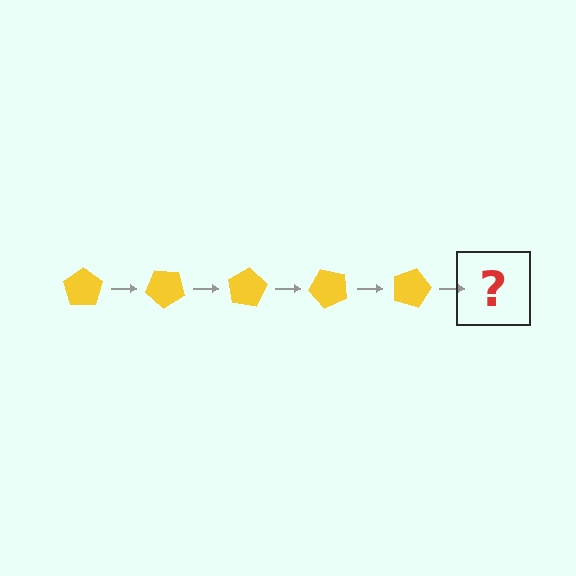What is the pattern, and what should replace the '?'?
The pattern is that the pentagon rotates 40 degrees each step. The '?' should be a yellow pentagon rotated 200 degrees.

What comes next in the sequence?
The next element should be a yellow pentagon rotated 200 degrees.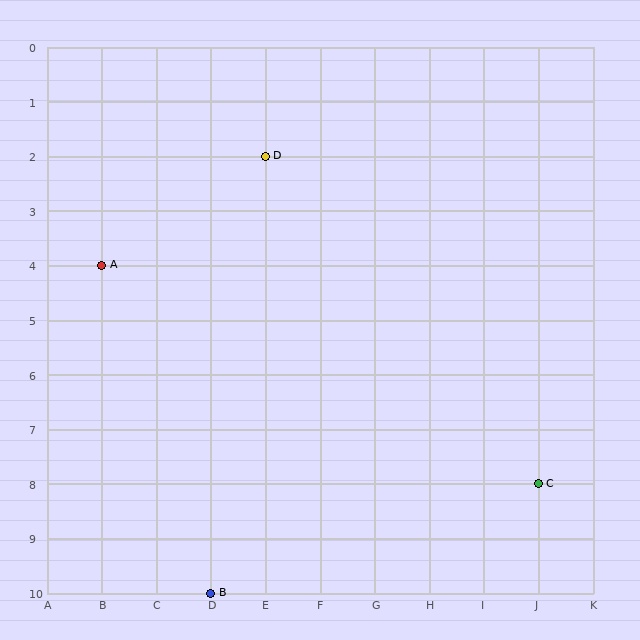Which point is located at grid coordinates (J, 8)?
Point C is at (J, 8).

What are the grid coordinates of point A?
Point A is at grid coordinates (B, 4).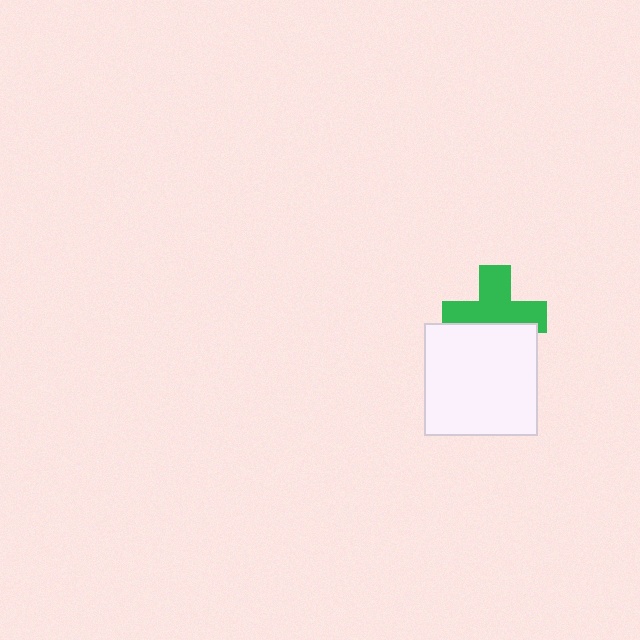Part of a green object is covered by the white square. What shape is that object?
It is a cross.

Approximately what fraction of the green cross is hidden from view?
Roughly 37% of the green cross is hidden behind the white square.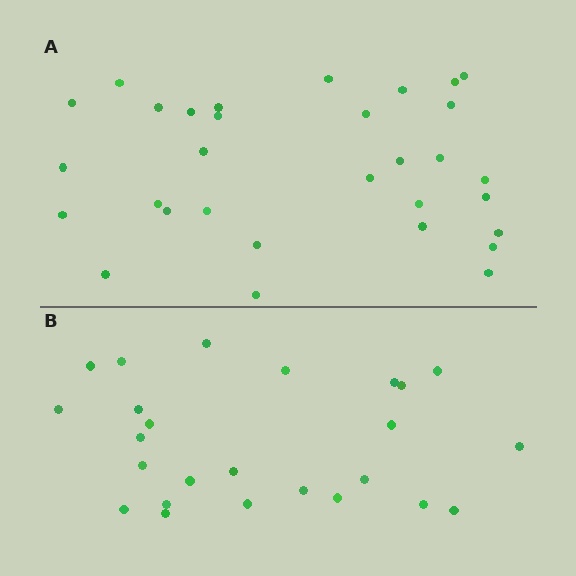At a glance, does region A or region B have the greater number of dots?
Region A (the top region) has more dots.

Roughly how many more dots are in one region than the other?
Region A has about 6 more dots than region B.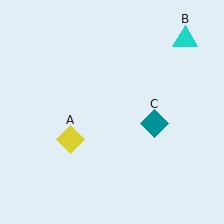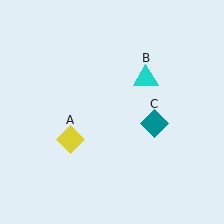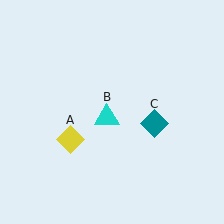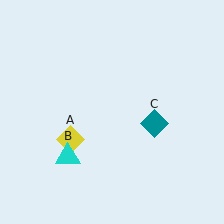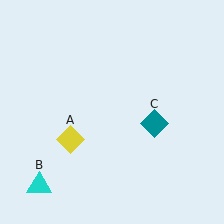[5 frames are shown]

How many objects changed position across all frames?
1 object changed position: cyan triangle (object B).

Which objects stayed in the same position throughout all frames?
Yellow diamond (object A) and teal diamond (object C) remained stationary.